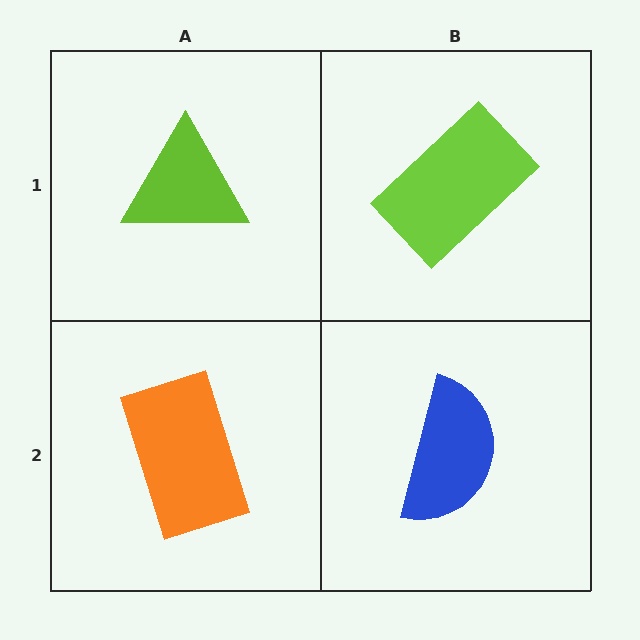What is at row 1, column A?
A lime triangle.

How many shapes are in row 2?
2 shapes.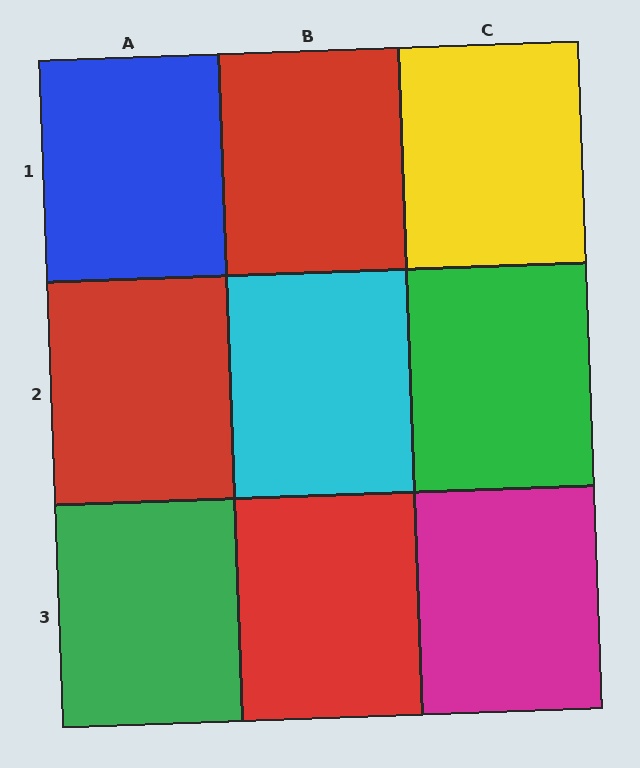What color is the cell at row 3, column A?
Green.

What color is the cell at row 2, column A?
Red.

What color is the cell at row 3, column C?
Magenta.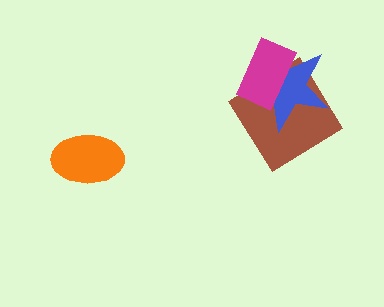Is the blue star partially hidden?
Yes, it is partially covered by another shape.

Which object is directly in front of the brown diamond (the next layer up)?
The blue star is directly in front of the brown diamond.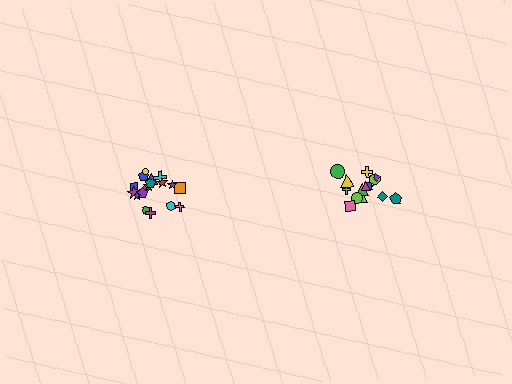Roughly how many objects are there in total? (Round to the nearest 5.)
Roughly 35 objects in total.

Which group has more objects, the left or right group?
The left group.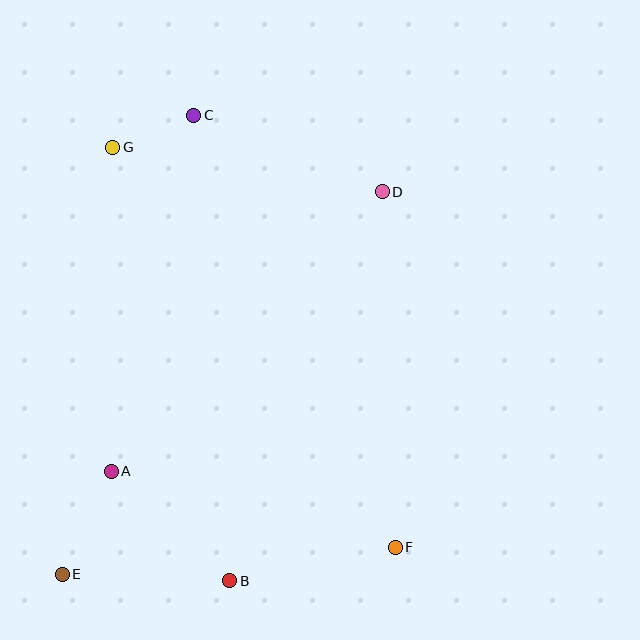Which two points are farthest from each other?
Points D and E are farthest from each other.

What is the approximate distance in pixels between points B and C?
The distance between B and C is approximately 467 pixels.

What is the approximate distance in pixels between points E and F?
The distance between E and F is approximately 334 pixels.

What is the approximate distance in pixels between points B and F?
The distance between B and F is approximately 169 pixels.